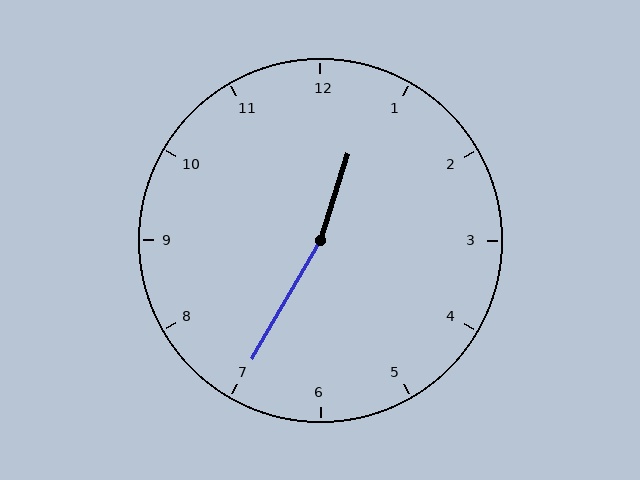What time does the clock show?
12:35.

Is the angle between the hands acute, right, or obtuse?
It is obtuse.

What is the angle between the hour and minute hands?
Approximately 168 degrees.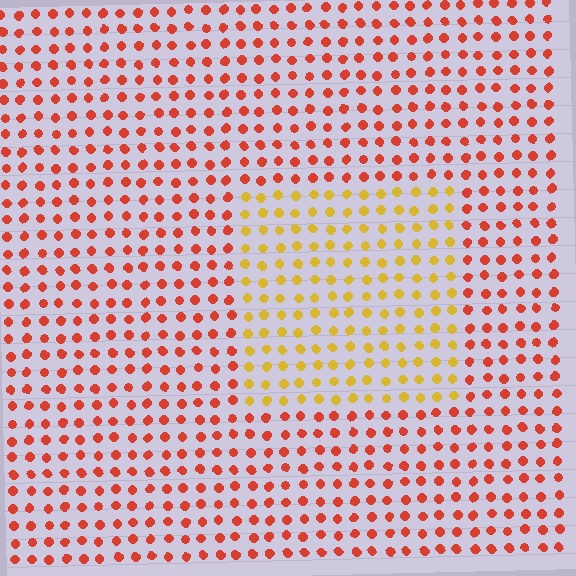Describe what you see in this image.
The image is filled with small red elements in a uniform arrangement. A rectangle-shaped region is visible where the elements are tinted to a slightly different hue, forming a subtle color boundary.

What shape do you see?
I see a rectangle.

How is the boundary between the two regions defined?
The boundary is defined purely by a slight shift in hue (about 44 degrees). Spacing, size, and orientation are identical on both sides.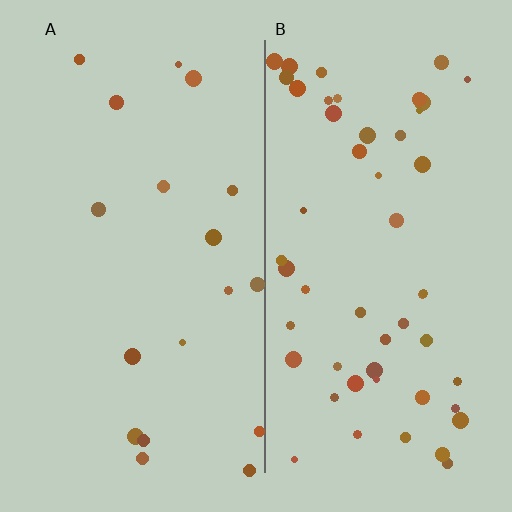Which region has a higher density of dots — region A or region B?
B (the right).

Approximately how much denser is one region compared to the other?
Approximately 2.9× — region B over region A.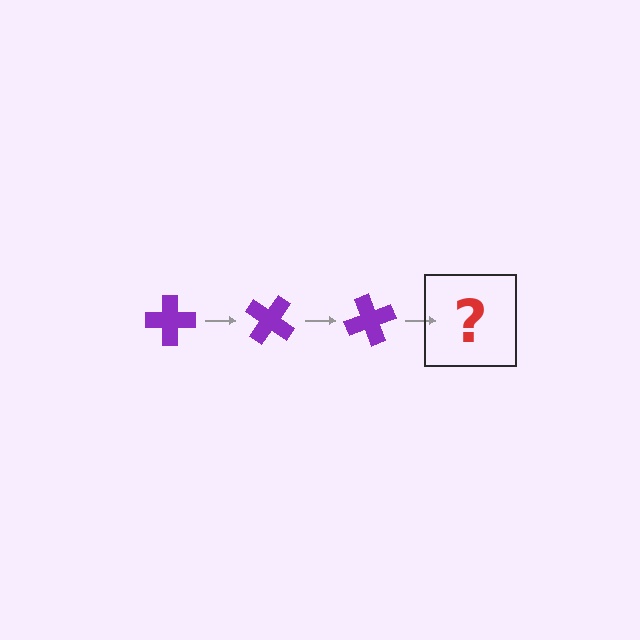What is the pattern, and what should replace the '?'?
The pattern is that the cross rotates 35 degrees each step. The '?' should be a purple cross rotated 105 degrees.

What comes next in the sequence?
The next element should be a purple cross rotated 105 degrees.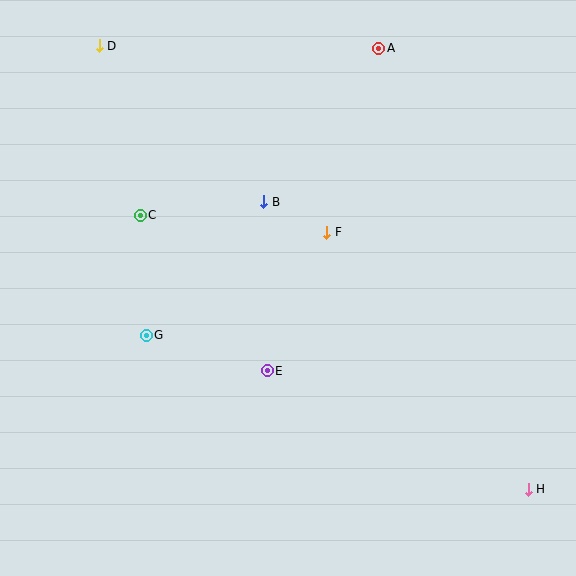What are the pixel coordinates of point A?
Point A is at (379, 48).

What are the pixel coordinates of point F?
Point F is at (327, 232).